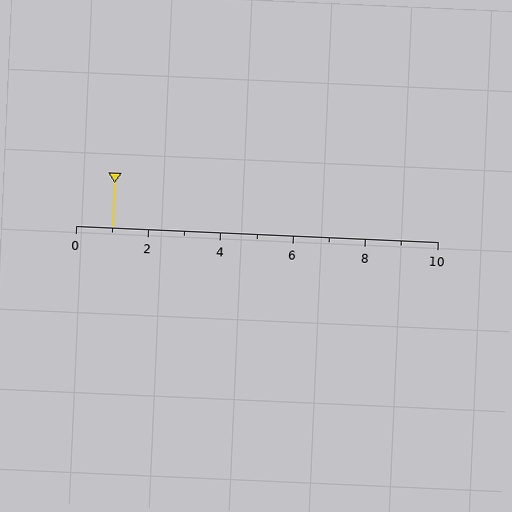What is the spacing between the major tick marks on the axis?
The major ticks are spaced 2 apart.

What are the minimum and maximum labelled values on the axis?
The axis runs from 0 to 10.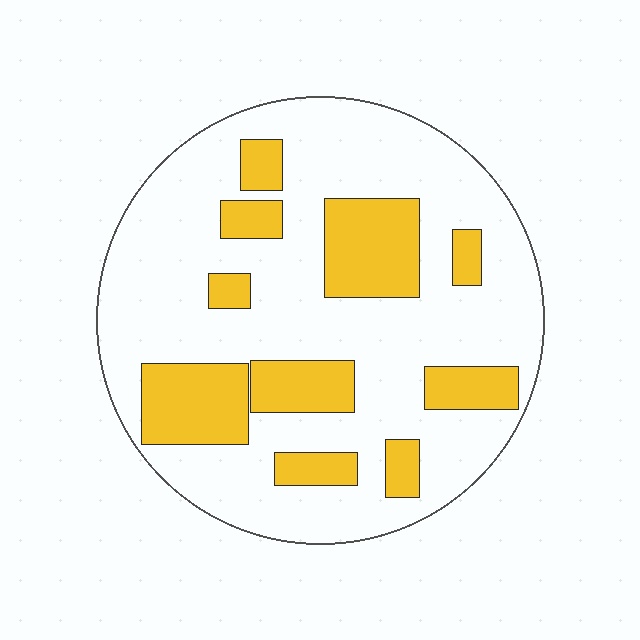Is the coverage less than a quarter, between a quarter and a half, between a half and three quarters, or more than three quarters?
Between a quarter and a half.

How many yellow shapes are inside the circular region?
10.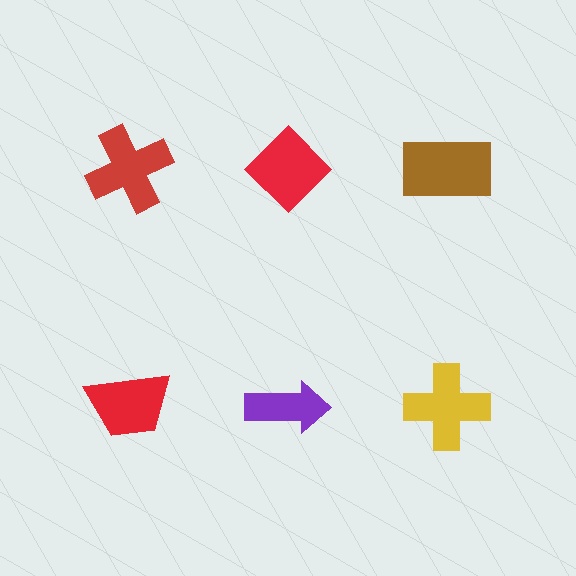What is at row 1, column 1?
A red cross.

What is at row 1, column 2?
A red diamond.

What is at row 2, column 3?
A yellow cross.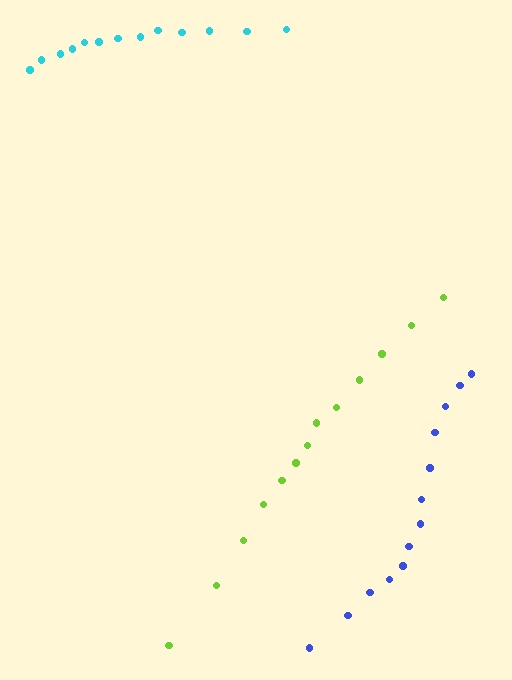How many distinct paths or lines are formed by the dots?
There are 3 distinct paths.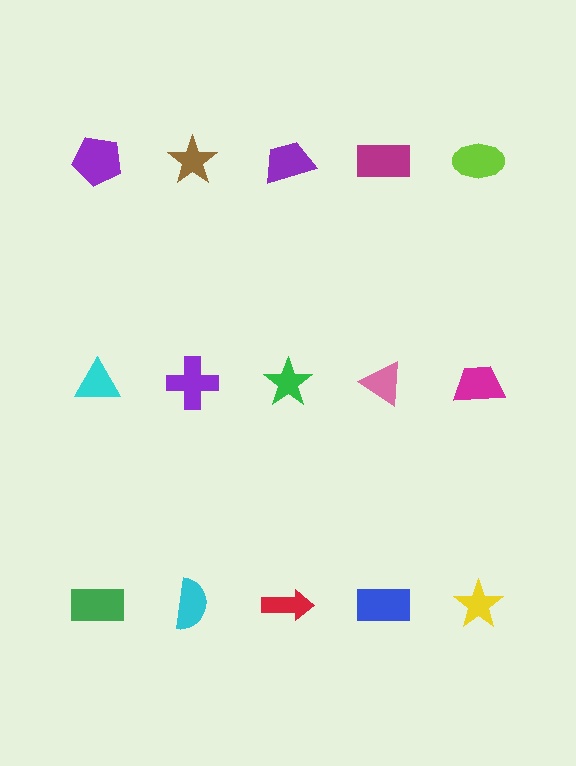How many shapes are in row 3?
5 shapes.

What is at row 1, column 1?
A purple pentagon.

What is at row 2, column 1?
A cyan triangle.